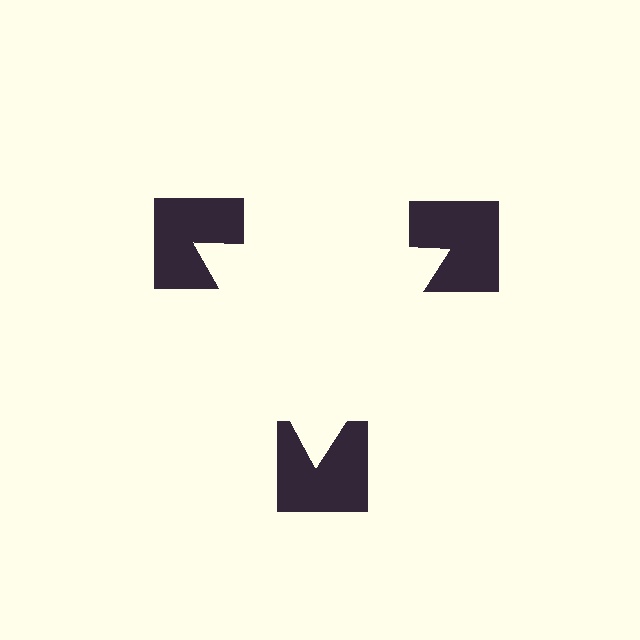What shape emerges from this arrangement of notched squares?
An illusory triangle — its edges are inferred from the aligned wedge cuts in the notched squares, not physically drawn.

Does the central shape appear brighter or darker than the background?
It typically appears slightly brighter than the background, even though no actual brightness change is drawn.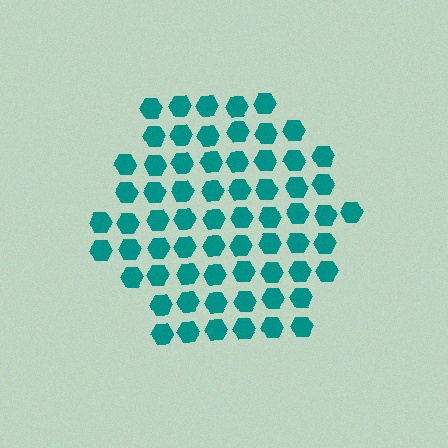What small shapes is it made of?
It is made of small hexagons.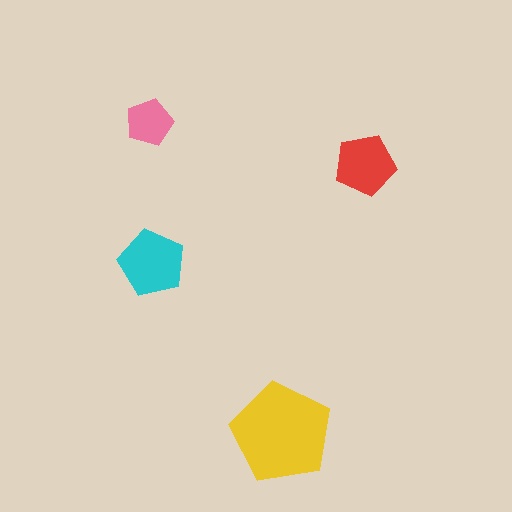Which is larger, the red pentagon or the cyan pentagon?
The cyan one.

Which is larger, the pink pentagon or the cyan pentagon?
The cyan one.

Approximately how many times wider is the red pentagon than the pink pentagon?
About 1.5 times wider.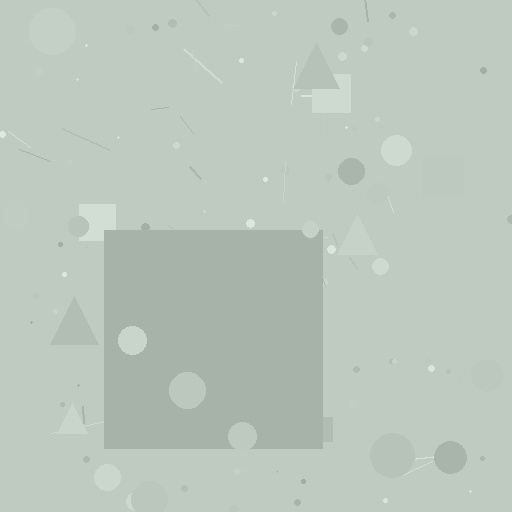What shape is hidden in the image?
A square is hidden in the image.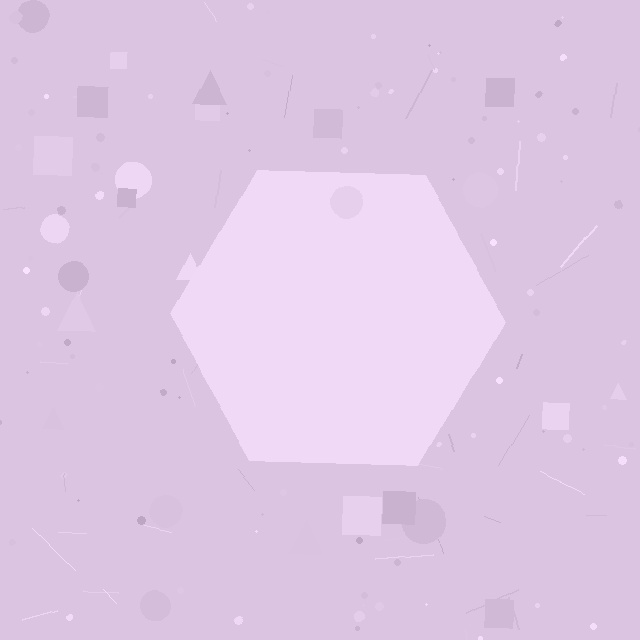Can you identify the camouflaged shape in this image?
The camouflaged shape is a hexagon.